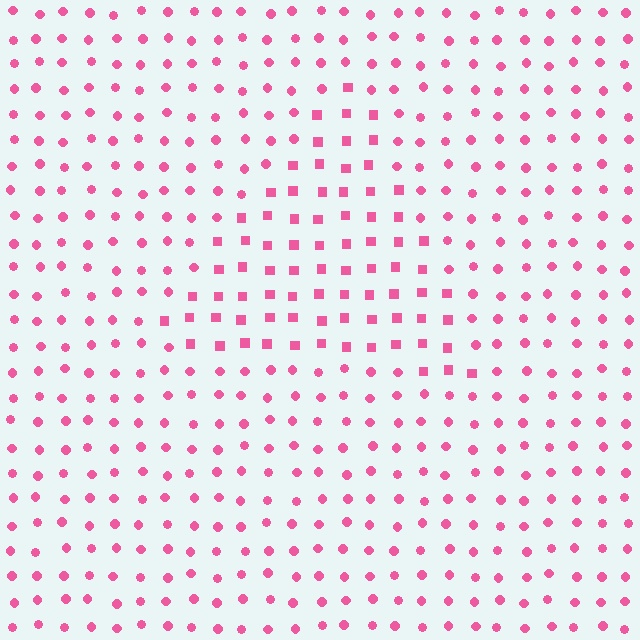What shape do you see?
I see a triangle.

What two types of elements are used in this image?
The image uses squares inside the triangle region and circles outside it.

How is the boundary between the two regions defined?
The boundary is defined by a change in element shape: squares inside vs. circles outside. All elements share the same color and spacing.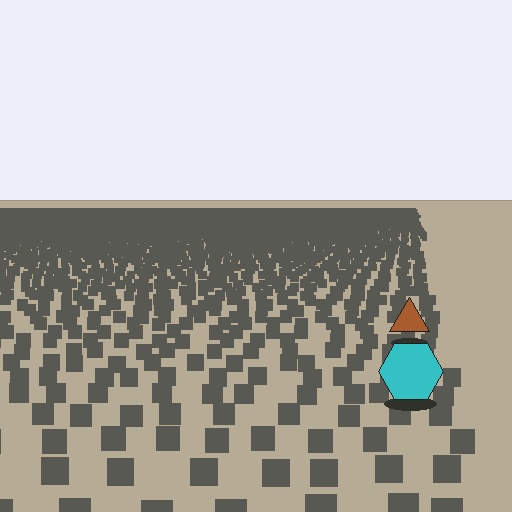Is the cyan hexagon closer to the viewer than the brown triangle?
Yes. The cyan hexagon is closer — you can tell from the texture gradient: the ground texture is coarser near it.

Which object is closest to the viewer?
The cyan hexagon is closest. The texture marks near it are larger and more spread out.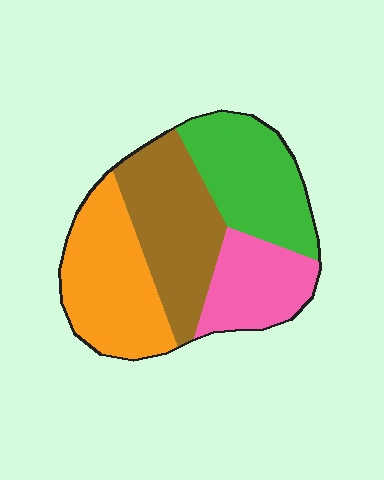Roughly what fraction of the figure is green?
Green covers about 25% of the figure.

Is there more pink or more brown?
Brown.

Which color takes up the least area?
Pink, at roughly 20%.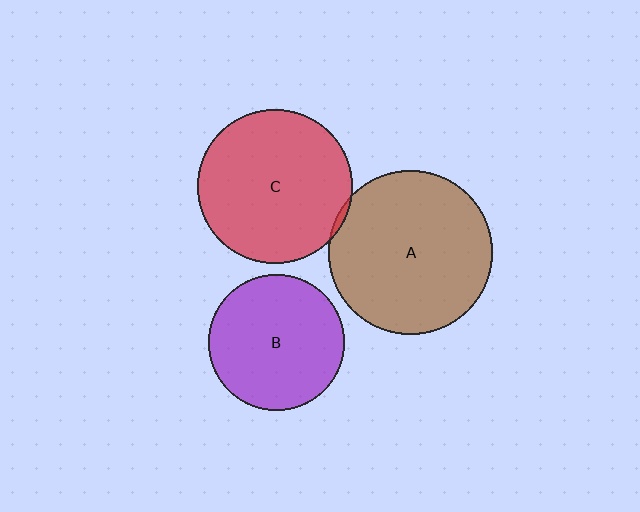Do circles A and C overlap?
Yes.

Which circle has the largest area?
Circle A (brown).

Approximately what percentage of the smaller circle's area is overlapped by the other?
Approximately 5%.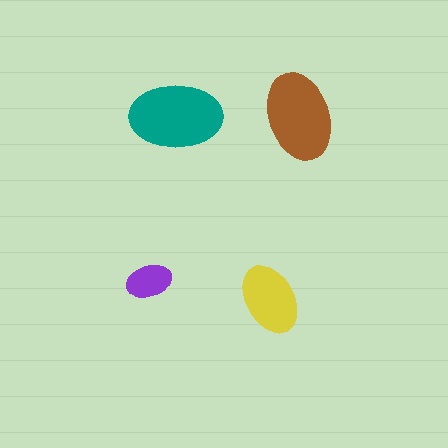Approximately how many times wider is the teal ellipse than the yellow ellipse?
About 1.5 times wider.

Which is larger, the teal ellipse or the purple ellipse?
The teal one.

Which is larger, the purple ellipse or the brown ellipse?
The brown one.